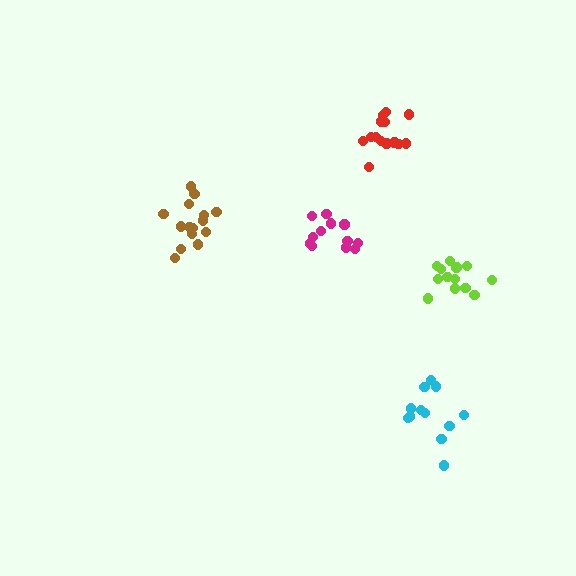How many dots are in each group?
Group 1: 15 dots, Group 2: 13 dots, Group 3: 14 dots, Group 4: 12 dots, Group 5: 15 dots (69 total).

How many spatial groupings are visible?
There are 5 spatial groupings.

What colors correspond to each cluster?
The clusters are colored: brown, cyan, lime, magenta, red.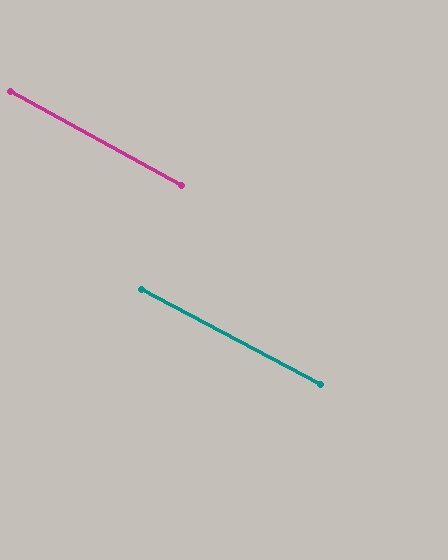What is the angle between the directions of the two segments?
Approximately 1 degree.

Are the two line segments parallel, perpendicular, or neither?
Parallel — their directions differ by only 0.9°.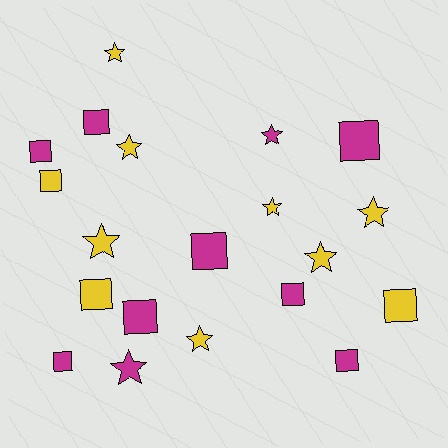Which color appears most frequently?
Yellow, with 10 objects.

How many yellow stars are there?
There are 7 yellow stars.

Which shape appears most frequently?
Square, with 11 objects.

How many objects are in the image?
There are 20 objects.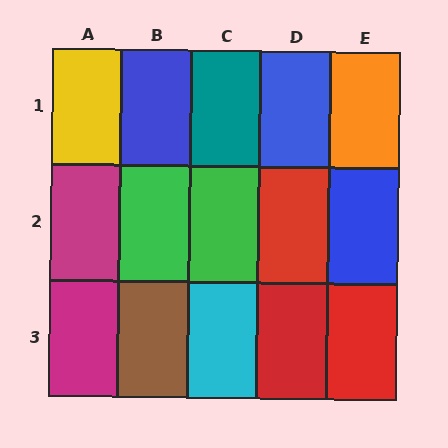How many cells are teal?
1 cell is teal.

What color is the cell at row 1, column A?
Yellow.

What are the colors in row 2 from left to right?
Magenta, green, green, red, blue.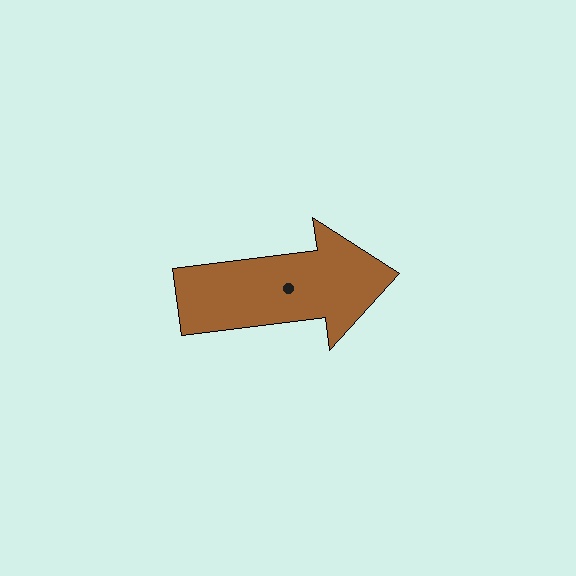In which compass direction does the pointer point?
East.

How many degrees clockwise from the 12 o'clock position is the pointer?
Approximately 83 degrees.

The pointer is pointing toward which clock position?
Roughly 3 o'clock.